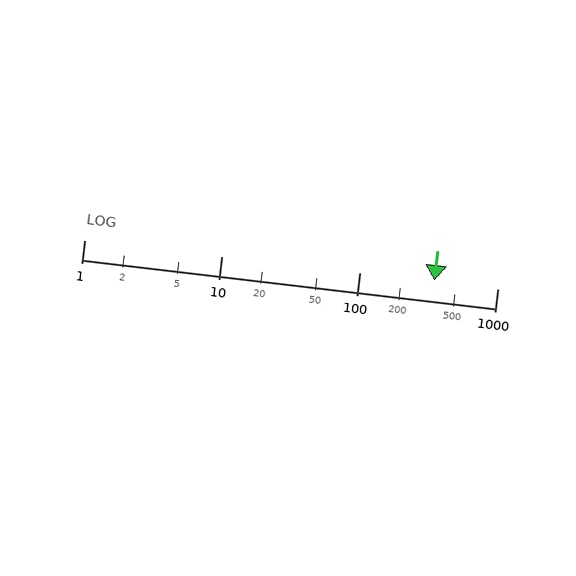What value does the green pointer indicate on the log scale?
The pointer indicates approximately 350.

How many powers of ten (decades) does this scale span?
The scale spans 3 decades, from 1 to 1000.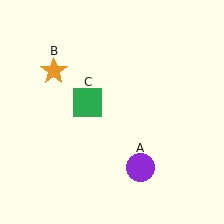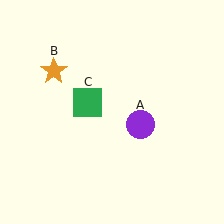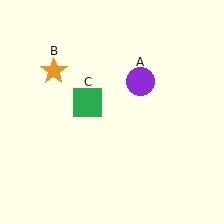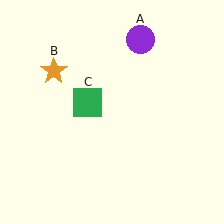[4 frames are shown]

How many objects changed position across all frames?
1 object changed position: purple circle (object A).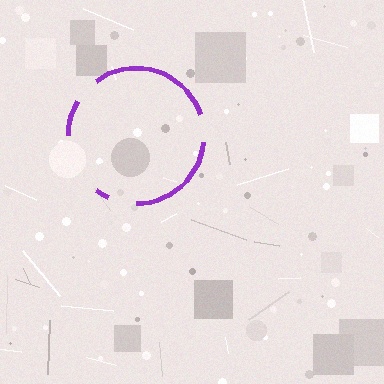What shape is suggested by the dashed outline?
The dashed outline suggests a circle.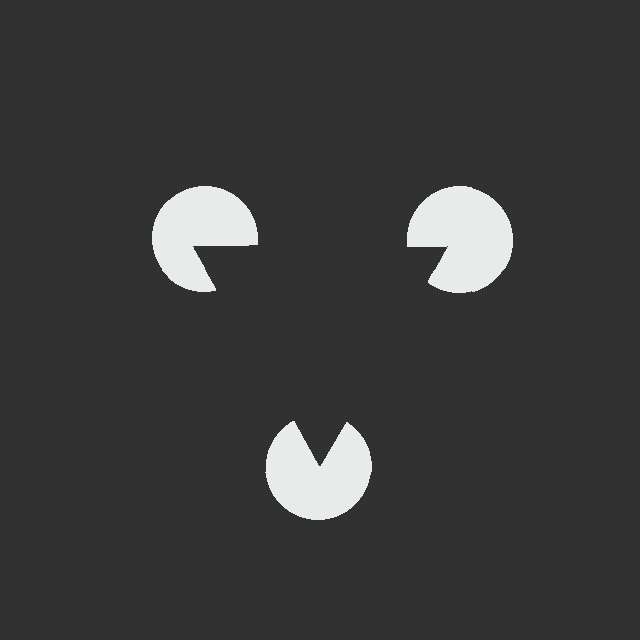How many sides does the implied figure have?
3 sides.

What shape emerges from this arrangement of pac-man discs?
An illusory triangle — its edges are inferred from the aligned wedge cuts in the pac-man discs, not physically drawn.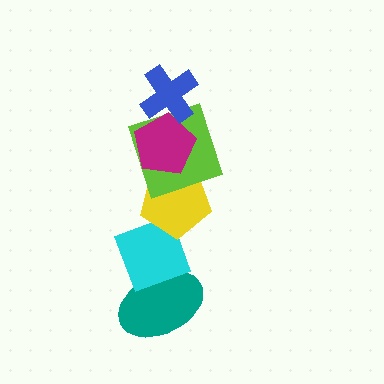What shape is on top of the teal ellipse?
The cyan diamond is on top of the teal ellipse.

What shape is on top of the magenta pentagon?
The blue cross is on top of the magenta pentagon.